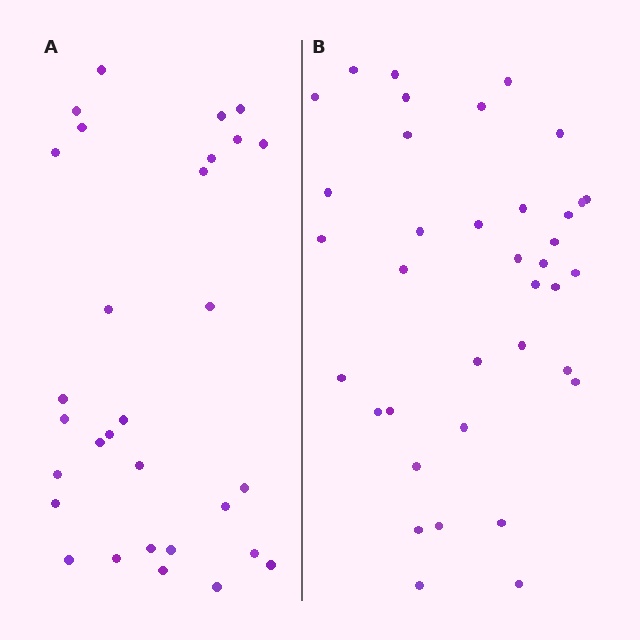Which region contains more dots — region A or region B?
Region B (the right region) has more dots.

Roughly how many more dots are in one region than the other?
Region B has roughly 8 or so more dots than region A.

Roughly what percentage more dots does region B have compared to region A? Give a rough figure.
About 25% more.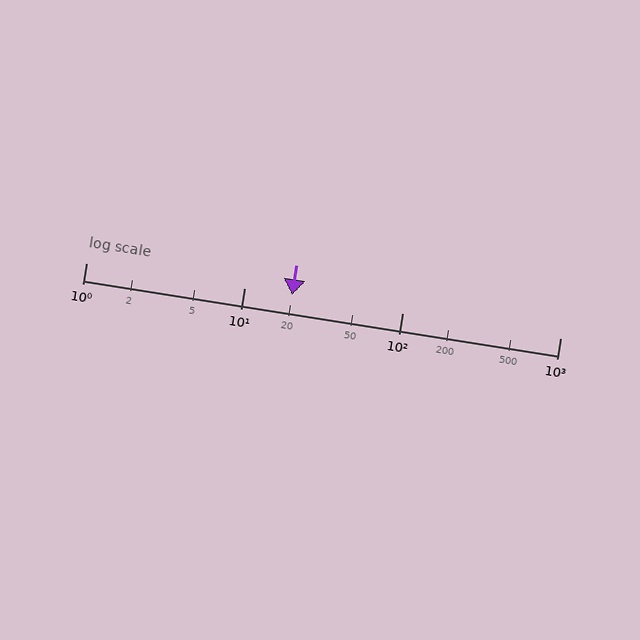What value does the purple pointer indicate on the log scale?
The pointer indicates approximately 20.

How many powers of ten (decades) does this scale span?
The scale spans 3 decades, from 1 to 1000.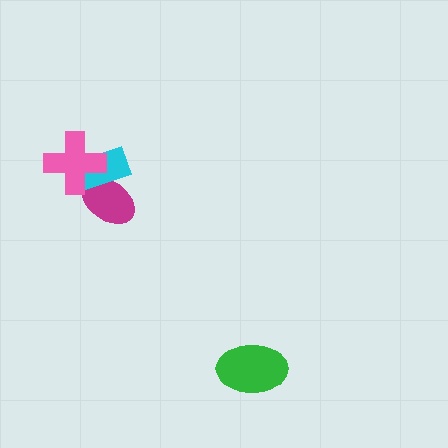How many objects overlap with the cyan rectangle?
2 objects overlap with the cyan rectangle.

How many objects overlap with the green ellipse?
0 objects overlap with the green ellipse.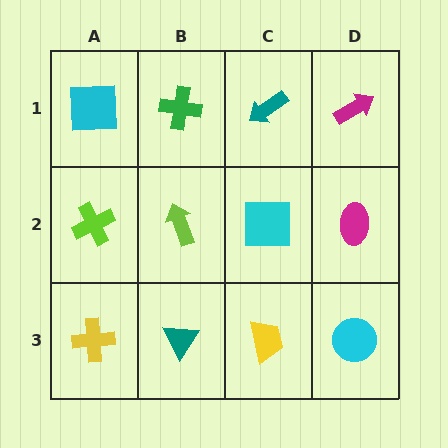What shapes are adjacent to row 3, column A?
A lime cross (row 2, column A), a teal triangle (row 3, column B).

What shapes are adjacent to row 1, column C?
A cyan square (row 2, column C), a green cross (row 1, column B), a magenta arrow (row 1, column D).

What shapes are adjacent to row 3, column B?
A lime arrow (row 2, column B), a yellow cross (row 3, column A), a yellow trapezoid (row 3, column C).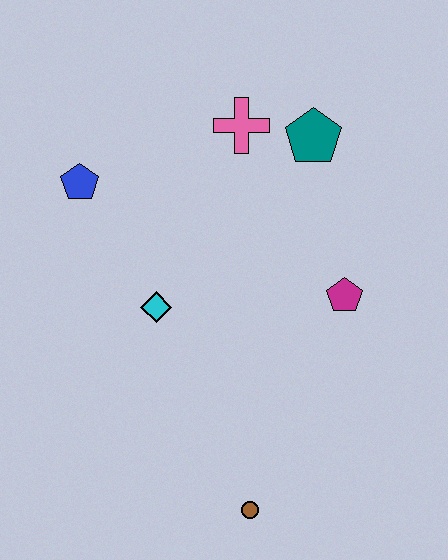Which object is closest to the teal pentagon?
The pink cross is closest to the teal pentagon.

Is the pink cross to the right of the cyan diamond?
Yes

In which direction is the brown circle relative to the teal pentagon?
The brown circle is below the teal pentagon.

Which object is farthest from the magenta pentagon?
The blue pentagon is farthest from the magenta pentagon.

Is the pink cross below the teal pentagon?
No